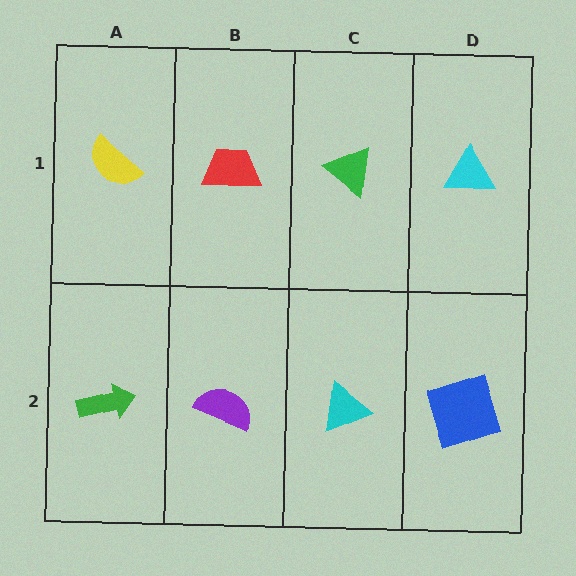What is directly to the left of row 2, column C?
A purple semicircle.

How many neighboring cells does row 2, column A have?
2.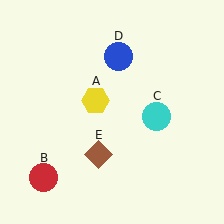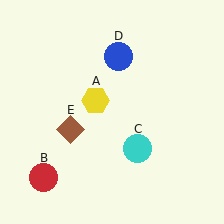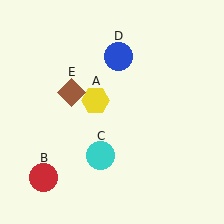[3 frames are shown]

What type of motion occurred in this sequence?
The cyan circle (object C), brown diamond (object E) rotated clockwise around the center of the scene.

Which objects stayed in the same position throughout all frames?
Yellow hexagon (object A) and red circle (object B) and blue circle (object D) remained stationary.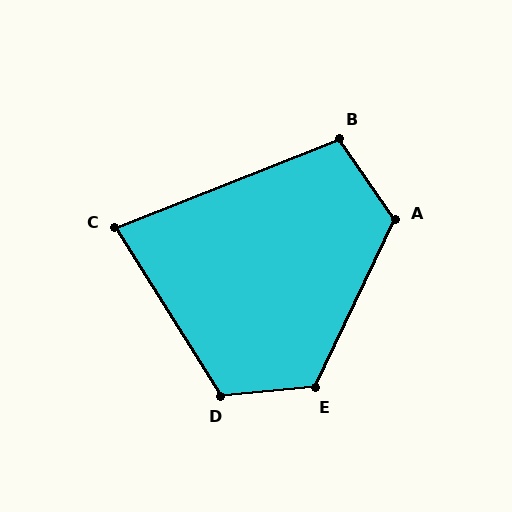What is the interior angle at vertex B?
Approximately 103 degrees (obtuse).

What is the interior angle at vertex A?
Approximately 120 degrees (obtuse).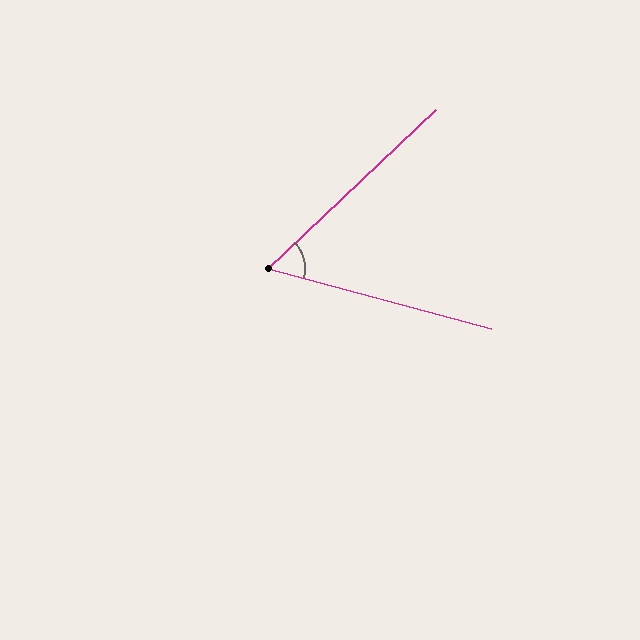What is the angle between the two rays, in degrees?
Approximately 59 degrees.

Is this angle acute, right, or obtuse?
It is acute.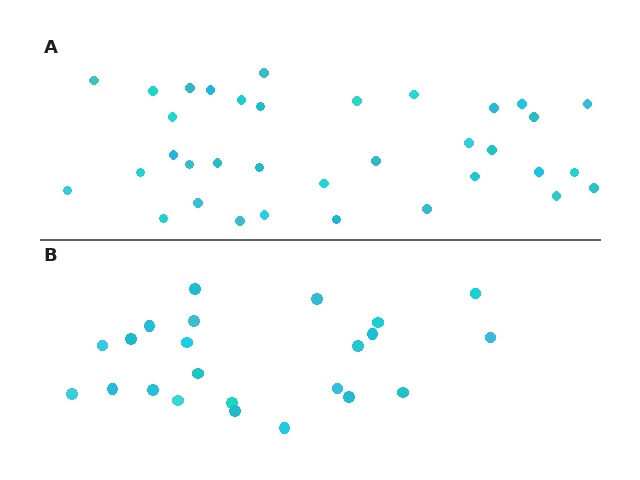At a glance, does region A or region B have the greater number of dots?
Region A (the top region) has more dots.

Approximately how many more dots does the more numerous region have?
Region A has roughly 12 or so more dots than region B.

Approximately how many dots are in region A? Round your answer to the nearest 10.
About 40 dots. (The exact count is 35, which rounds to 40.)